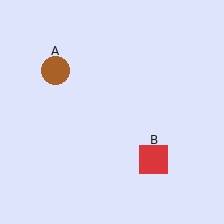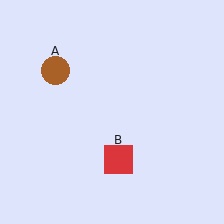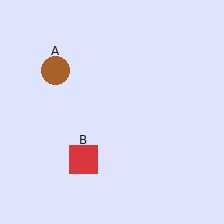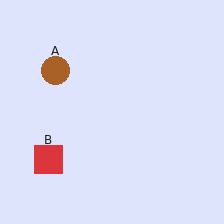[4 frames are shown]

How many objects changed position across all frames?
1 object changed position: red square (object B).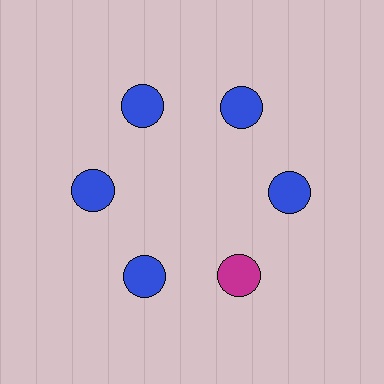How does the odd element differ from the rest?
It has a different color: magenta instead of blue.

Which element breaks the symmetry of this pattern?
The magenta circle at roughly the 5 o'clock position breaks the symmetry. All other shapes are blue circles.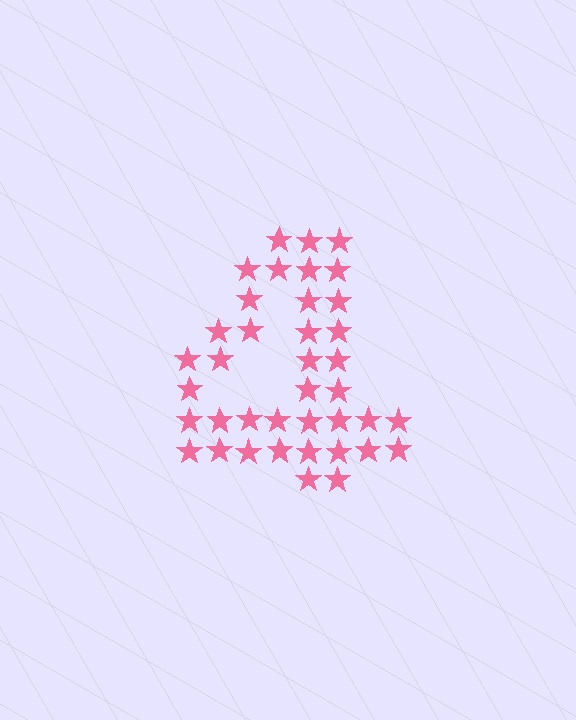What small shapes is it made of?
It is made of small stars.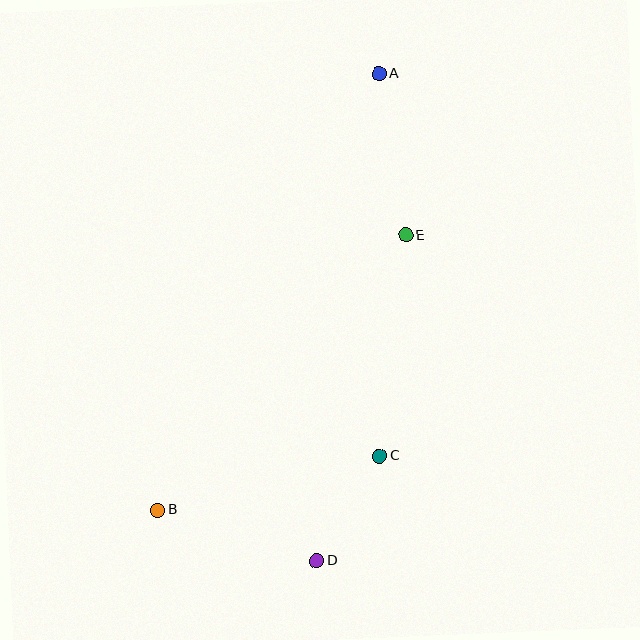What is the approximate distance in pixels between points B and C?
The distance between B and C is approximately 228 pixels.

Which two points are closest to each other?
Points C and D are closest to each other.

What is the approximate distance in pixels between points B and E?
The distance between B and E is approximately 371 pixels.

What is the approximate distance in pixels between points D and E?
The distance between D and E is approximately 337 pixels.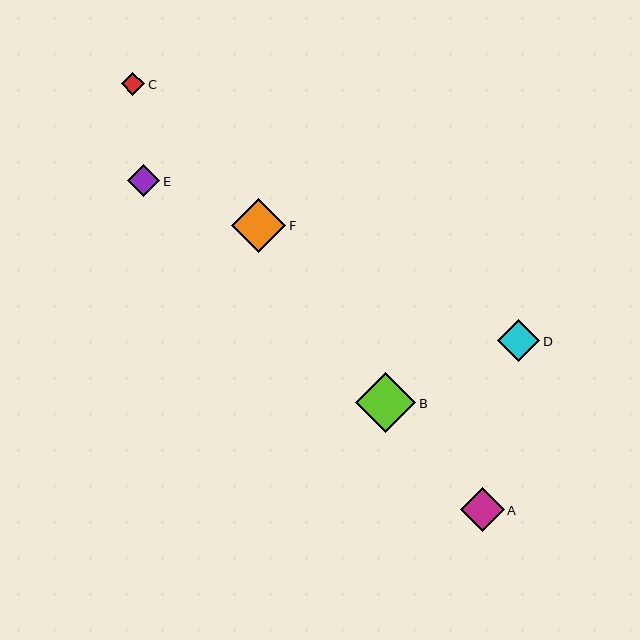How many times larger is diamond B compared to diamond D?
Diamond B is approximately 1.4 times the size of diamond D.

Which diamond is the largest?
Diamond B is the largest with a size of approximately 61 pixels.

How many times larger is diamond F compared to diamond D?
Diamond F is approximately 1.3 times the size of diamond D.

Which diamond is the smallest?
Diamond C is the smallest with a size of approximately 23 pixels.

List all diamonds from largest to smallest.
From largest to smallest: B, F, A, D, E, C.